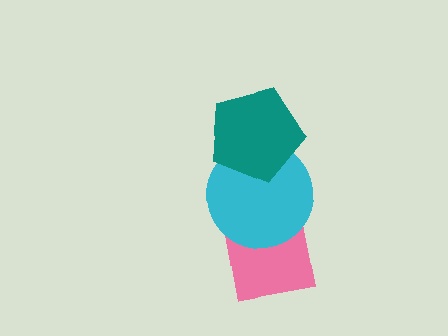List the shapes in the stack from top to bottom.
From top to bottom: the teal pentagon, the cyan circle, the pink square.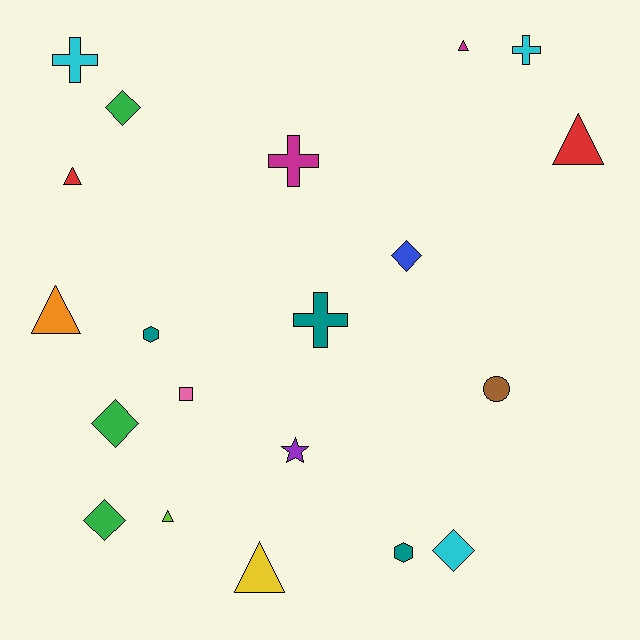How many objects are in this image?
There are 20 objects.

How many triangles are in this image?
There are 6 triangles.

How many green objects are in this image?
There are 3 green objects.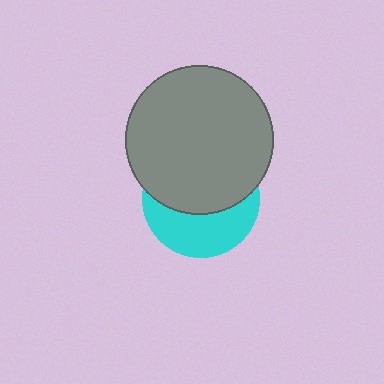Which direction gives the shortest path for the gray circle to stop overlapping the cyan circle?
Moving up gives the shortest separation.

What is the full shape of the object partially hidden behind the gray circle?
The partially hidden object is a cyan circle.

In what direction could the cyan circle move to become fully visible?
The cyan circle could move down. That would shift it out from behind the gray circle entirely.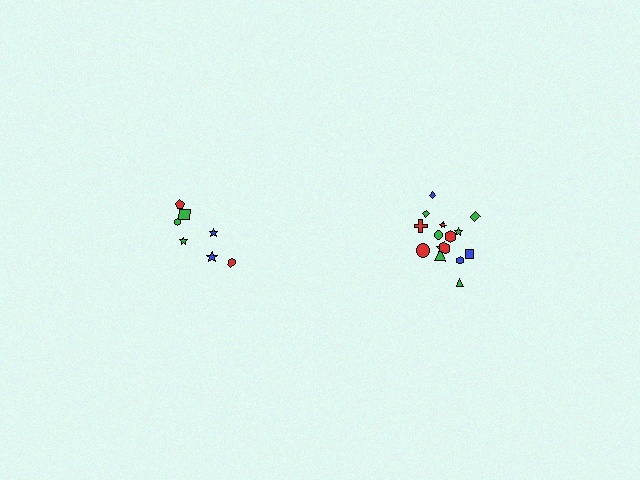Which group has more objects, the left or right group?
The right group.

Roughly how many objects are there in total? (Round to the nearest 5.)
Roughly 20 objects in total.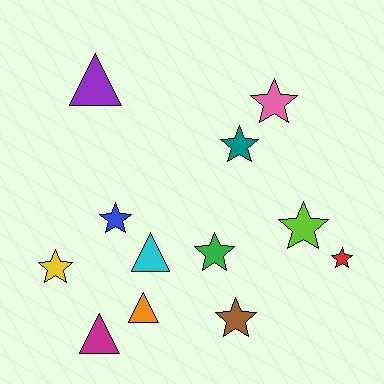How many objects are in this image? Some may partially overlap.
There are 12 objects.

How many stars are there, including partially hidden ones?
There are 8 stars.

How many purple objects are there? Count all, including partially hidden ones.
There is 1 purple object.